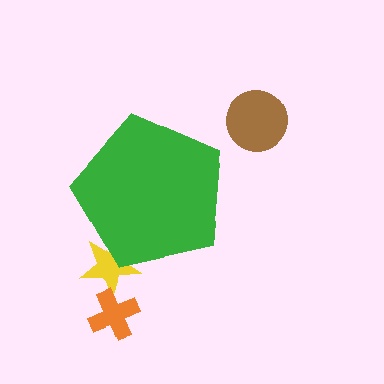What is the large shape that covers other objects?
A green pentagon.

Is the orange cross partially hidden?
No, the orange cross is fully visible.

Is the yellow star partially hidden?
Yes, the yellow star is partially hidden behind the green pentagon.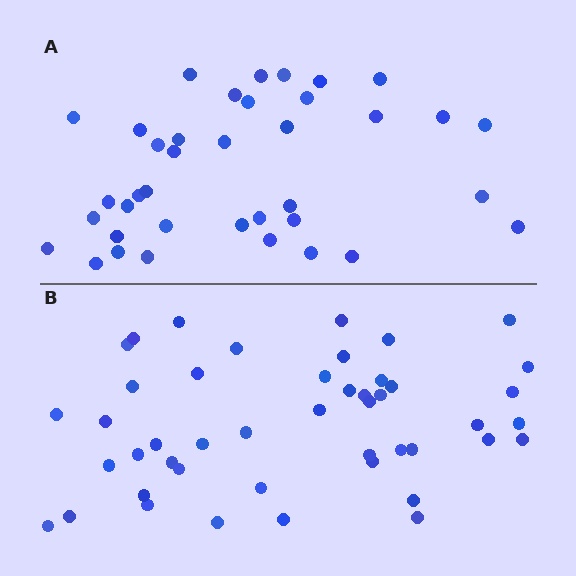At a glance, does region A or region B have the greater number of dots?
Region B (the bottom region) has more dots.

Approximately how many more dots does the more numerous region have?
Region B has roughly 8 or so more dots than region A.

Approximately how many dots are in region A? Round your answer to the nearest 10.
About 40 dots. (The exact count is 38, which rounds to 40.)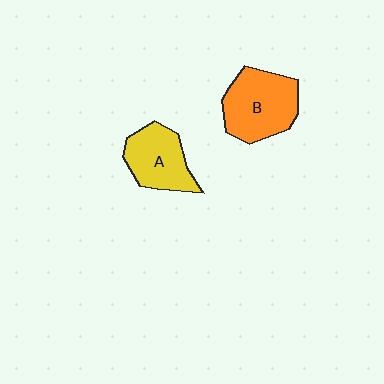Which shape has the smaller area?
Shape A (yellow).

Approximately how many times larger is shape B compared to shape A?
Approximately 1.3 times.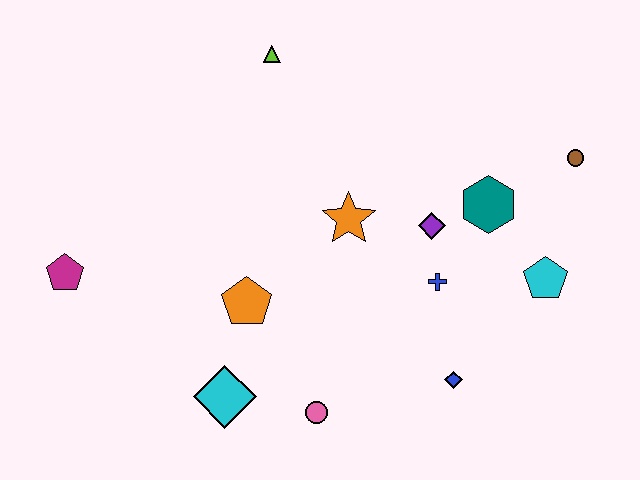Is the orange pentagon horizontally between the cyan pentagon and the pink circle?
No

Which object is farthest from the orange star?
The magenta pentagon is farthest from the orange star.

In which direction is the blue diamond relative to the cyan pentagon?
The blue diamond is below the cyan pentagon.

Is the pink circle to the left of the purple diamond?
Yes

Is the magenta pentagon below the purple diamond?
Yes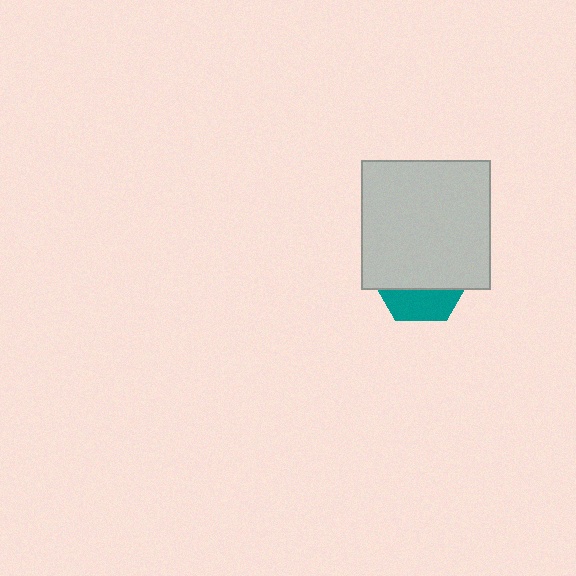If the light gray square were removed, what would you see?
You would see the complete teal hexagon.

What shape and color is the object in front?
The object in front is a light gray square.